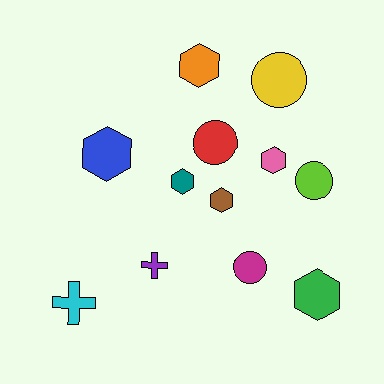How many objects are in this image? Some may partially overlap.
There are 12 objects.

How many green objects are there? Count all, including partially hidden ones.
There is 1 green object.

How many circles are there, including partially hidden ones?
There are 4 circles.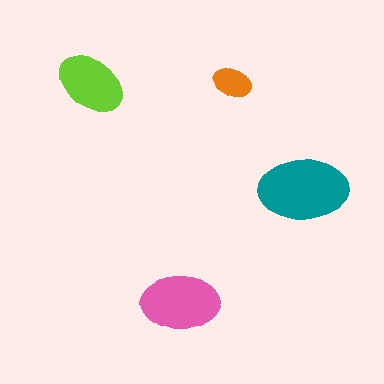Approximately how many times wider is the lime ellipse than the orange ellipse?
About 2 times wider.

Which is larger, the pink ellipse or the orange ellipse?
The pink one.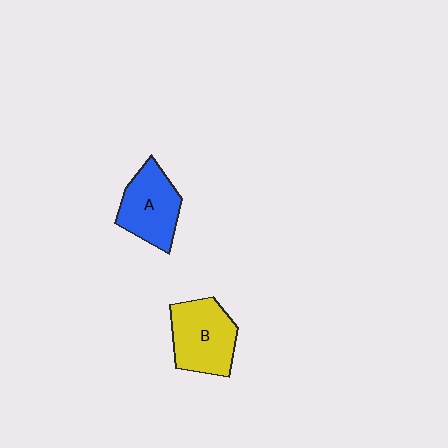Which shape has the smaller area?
Shape A (blue).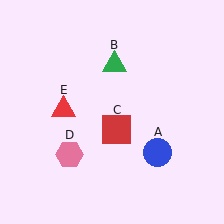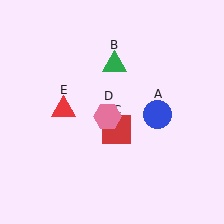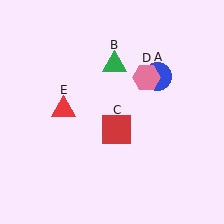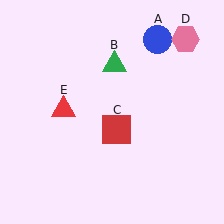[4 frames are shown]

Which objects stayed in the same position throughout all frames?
Green triangle (object B) and red square (object C) and red triangle (object E) remained stationary.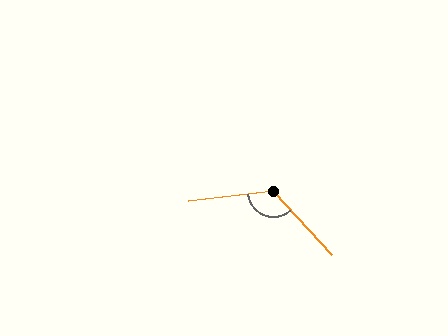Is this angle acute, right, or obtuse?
It is obtuse.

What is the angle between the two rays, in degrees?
Approximately 126 degrees.